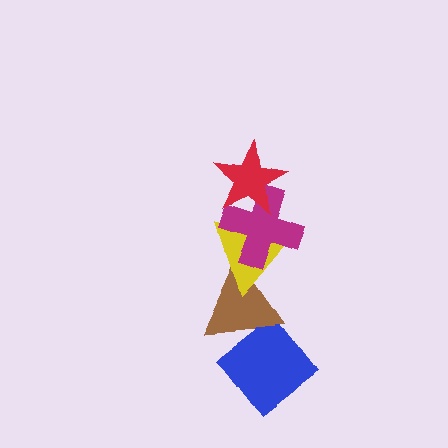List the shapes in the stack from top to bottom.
From top to bottom: the red star, the magenta cross, the yellow triangle, the brown triangle, the blue diamond.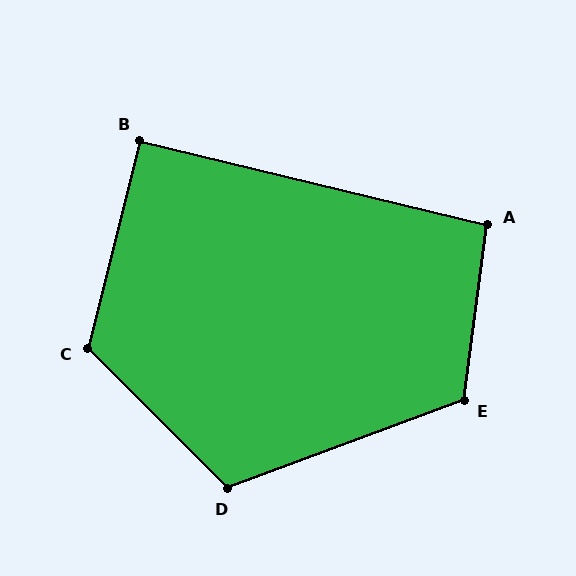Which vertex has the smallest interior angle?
B, at approximately 90 degrees.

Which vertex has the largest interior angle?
C, at approximately 121 degrees.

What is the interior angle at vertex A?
Approximately 96 degrees (obtuse).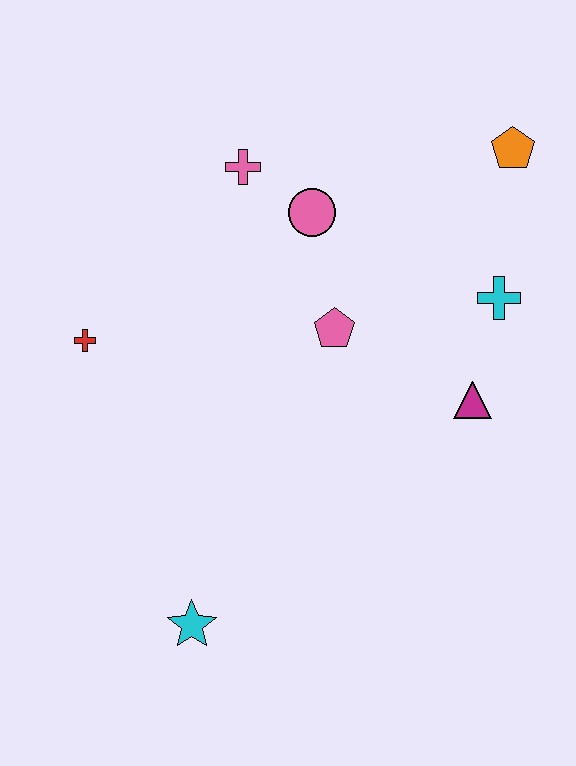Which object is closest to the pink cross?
The pink circle is closest to the pink cross.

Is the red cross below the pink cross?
Yes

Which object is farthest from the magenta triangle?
The red cross is farthest from the magenta triangle.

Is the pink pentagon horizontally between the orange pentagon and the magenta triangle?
No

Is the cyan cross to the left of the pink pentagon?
No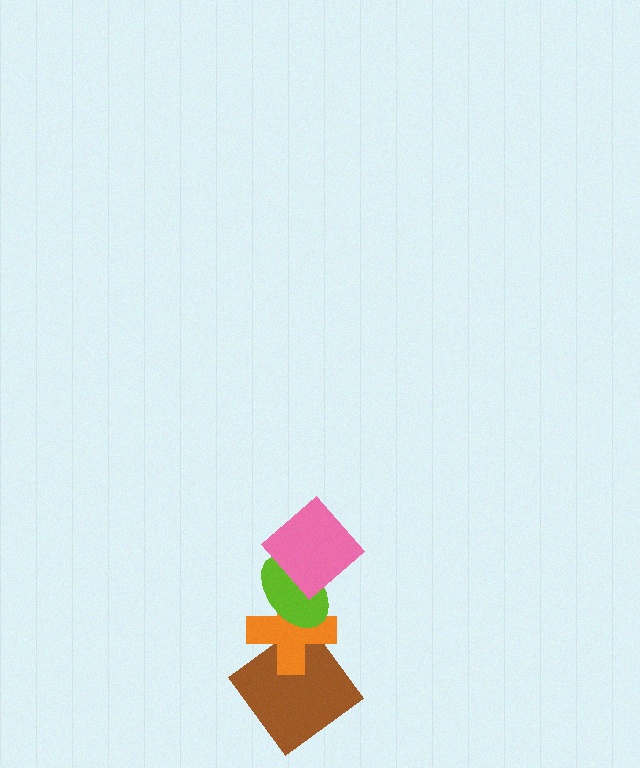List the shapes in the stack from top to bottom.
From top to bottom: the pink diamond, the lime ellipse, the orange cross, the brown diamond.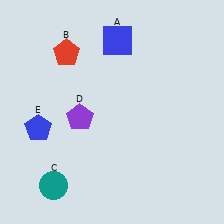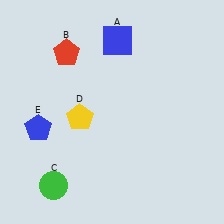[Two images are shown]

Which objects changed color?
C changed from teal to green. D changed from purple to yellow.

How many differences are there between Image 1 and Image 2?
There are 2 differences between the two images.